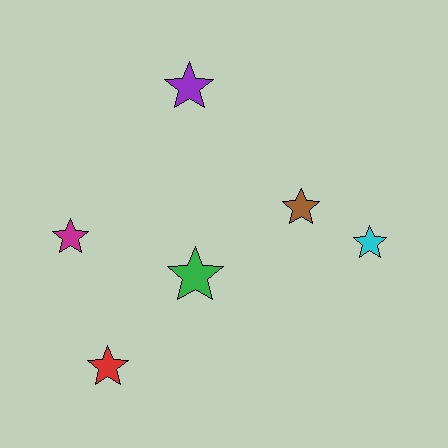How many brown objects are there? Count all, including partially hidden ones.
There is 1 brown object.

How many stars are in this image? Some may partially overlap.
There are 6 stars.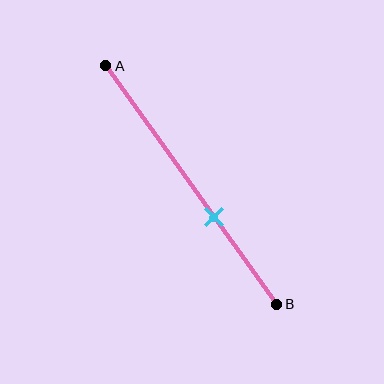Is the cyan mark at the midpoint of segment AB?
No, the mark is at about 65% from A, not at the 50% midpoint.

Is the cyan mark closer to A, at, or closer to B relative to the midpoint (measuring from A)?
The cyan mark is closer to point B than the midpoint of segment AB.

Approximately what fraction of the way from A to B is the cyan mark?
The cyan mark is approximately 65% of the way from A to B.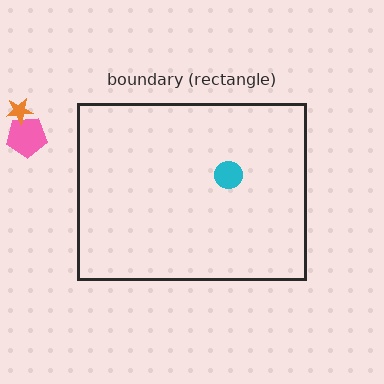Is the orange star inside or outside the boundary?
Outside.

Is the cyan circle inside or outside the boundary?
Inside.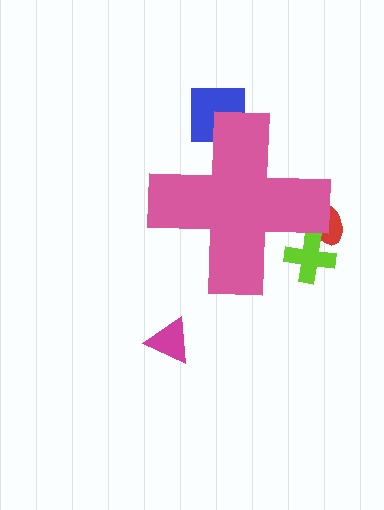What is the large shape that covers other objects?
A pink cross.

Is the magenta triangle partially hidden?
No, the magenta triangle is fully visible.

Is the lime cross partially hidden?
Yes, the lime cross is partially hidden behind the pink cross.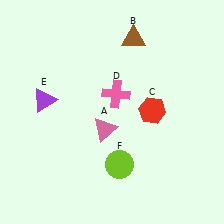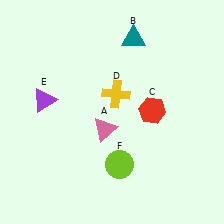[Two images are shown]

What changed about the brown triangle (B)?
In Image 1, B is brown. In Image 2, it changed to teal.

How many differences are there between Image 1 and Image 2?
There are 2 differences between the two images.